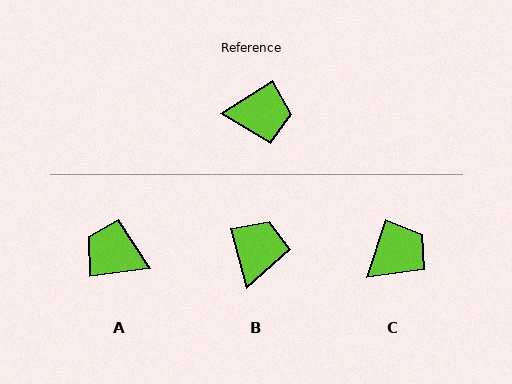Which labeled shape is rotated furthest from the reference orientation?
A, about 154 degrees away.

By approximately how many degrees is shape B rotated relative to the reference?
Approximately 72 degrees counter-clockwise.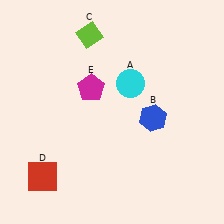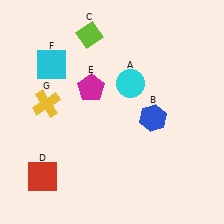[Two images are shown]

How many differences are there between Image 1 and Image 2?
There are 2 differences between the two images.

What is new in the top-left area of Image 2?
A yellow cross (G) was added in the top-left area of Image 2.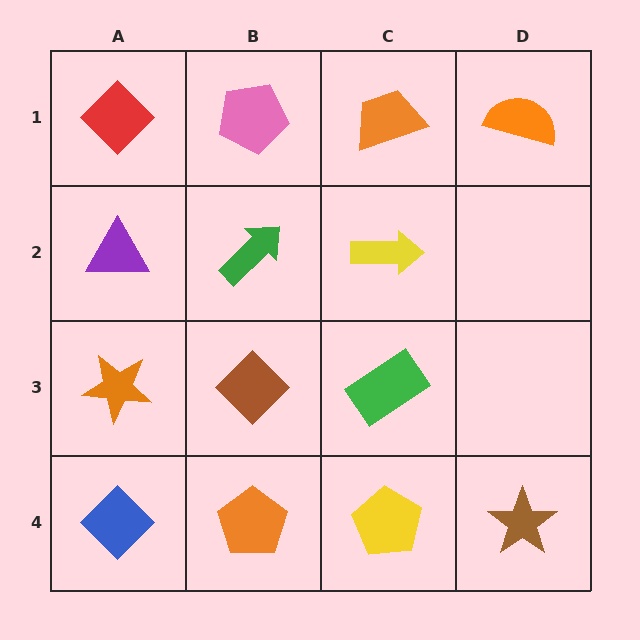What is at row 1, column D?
An orange semicircle.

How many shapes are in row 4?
4 shapes.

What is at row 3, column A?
An orange star.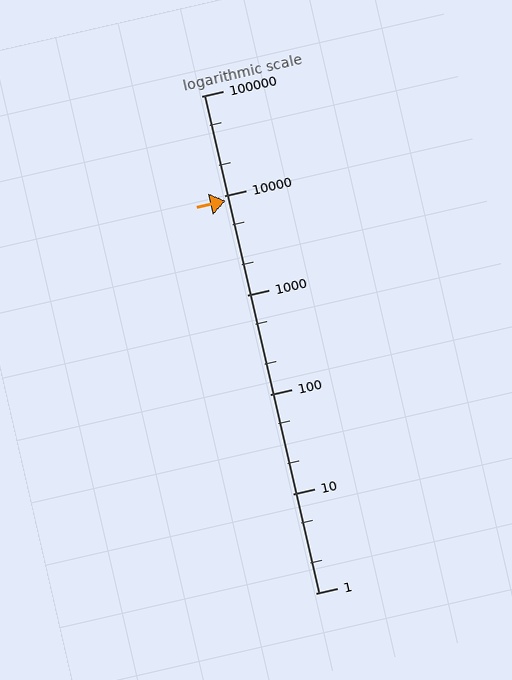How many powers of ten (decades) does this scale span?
The scale spans 5 decades, from 1 to 100000.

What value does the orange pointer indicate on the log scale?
The pointer indicates approximately 8800.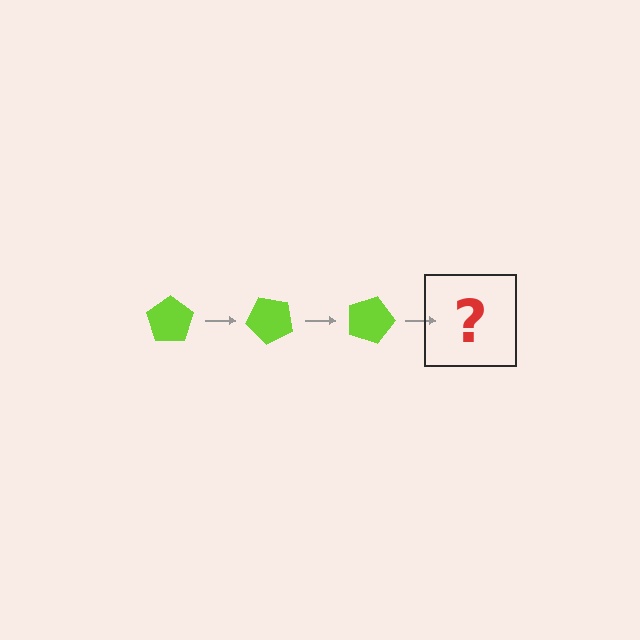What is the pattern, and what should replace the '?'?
The pattern is that the pentagon rotates 45 degrees each step. The '?' should be a lime pentagon rotated 135 degrees.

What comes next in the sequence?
The next element should be a lime pentagon rotated 135 degrees.